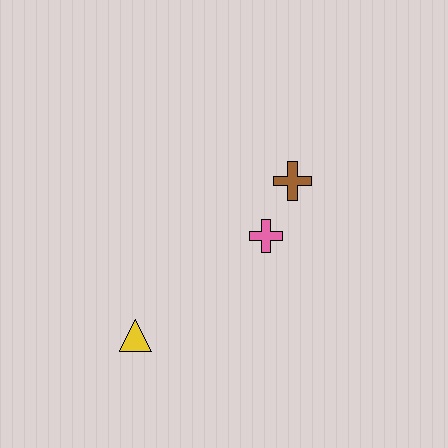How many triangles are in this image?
There is 1 triangle.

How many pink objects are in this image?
There is 1 pink object.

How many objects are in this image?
There are 3 objects.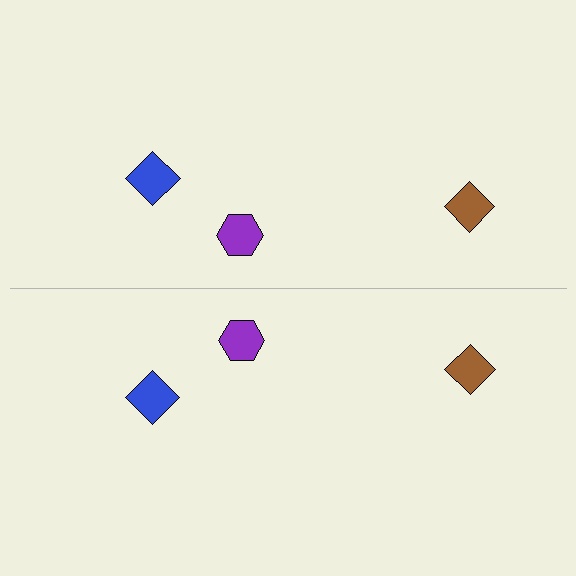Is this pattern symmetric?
Yes, this pattern has bilateral (reflection) symmetry.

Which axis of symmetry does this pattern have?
The pattern has a horizontal axis of symmetry running through the center of the image.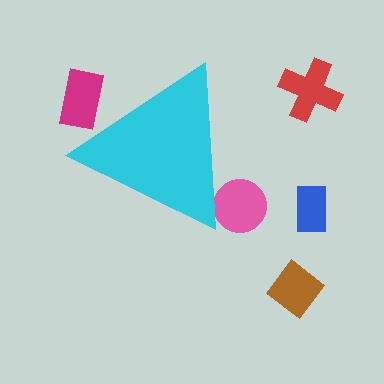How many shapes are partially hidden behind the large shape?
2 shapes are partially hidden.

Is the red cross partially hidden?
No, the red cross is fully visible.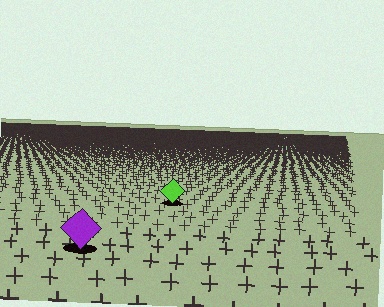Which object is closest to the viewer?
The purple diamond is closest. The texture marks near it are larger and more spread out.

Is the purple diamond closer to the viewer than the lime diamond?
Yes. The purple diamond is closer — you can tell from the texture gradient: the ground texture is coarser near it.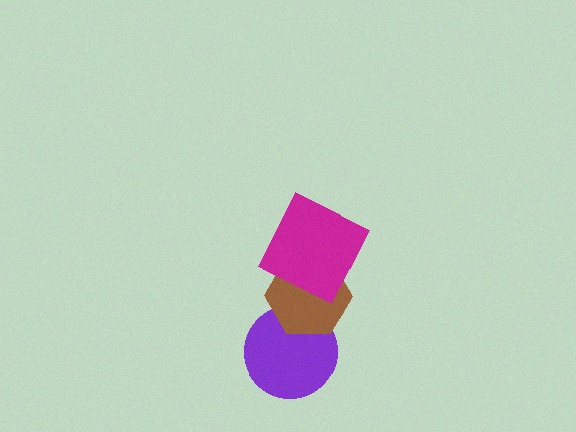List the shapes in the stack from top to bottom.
From top to bottom: the magenta square, the brown hexagon, the purple circle.